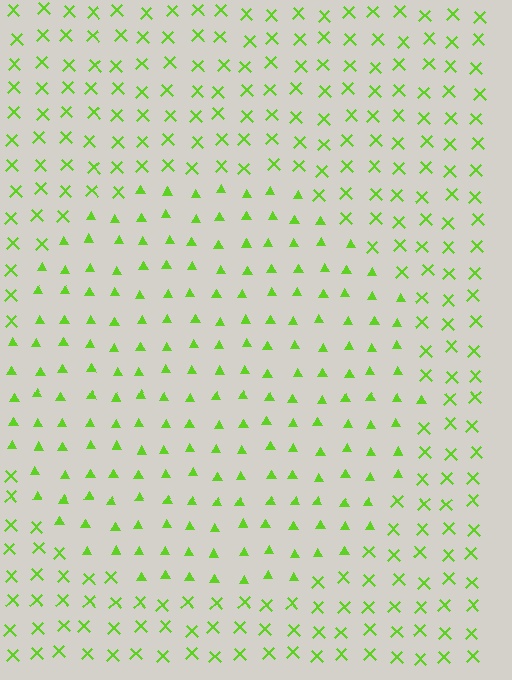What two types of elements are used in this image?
The image uses triangles inside the circle region and X marks outside it.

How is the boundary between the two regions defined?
The boundary is defined by a change in element shape: triangles inside vs. X marks outside. All elements share the same color and spacing.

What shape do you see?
I see a circle.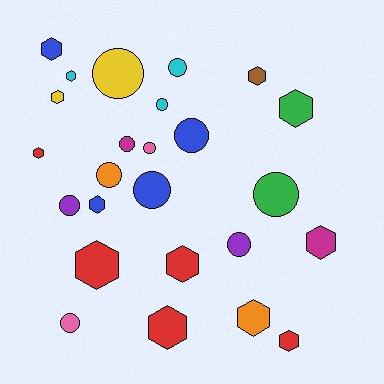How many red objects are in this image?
There are 5 red objects.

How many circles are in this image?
There are 12 circles.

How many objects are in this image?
There are 25 objects.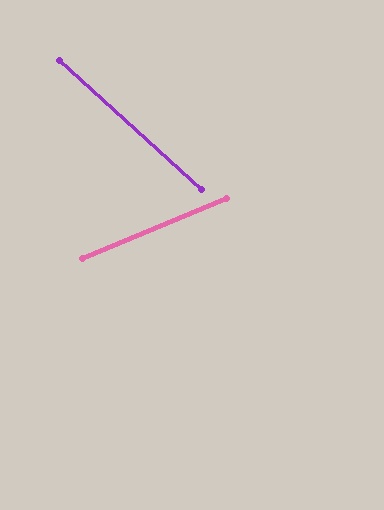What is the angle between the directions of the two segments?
Approximately 65 degrees.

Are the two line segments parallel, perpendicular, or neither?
Neither parallel nor perpendicular — they differ by about 65°.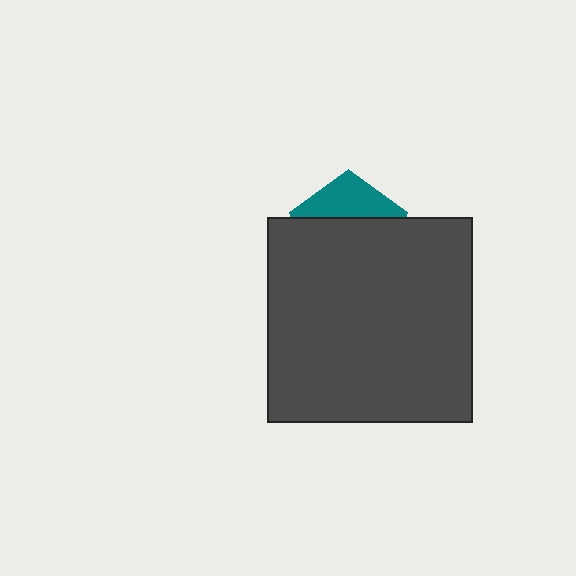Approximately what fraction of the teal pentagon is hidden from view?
Roughly 66% of the teal pentagon is hidden behind the dark gray square.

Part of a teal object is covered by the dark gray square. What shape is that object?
It is a pentagon.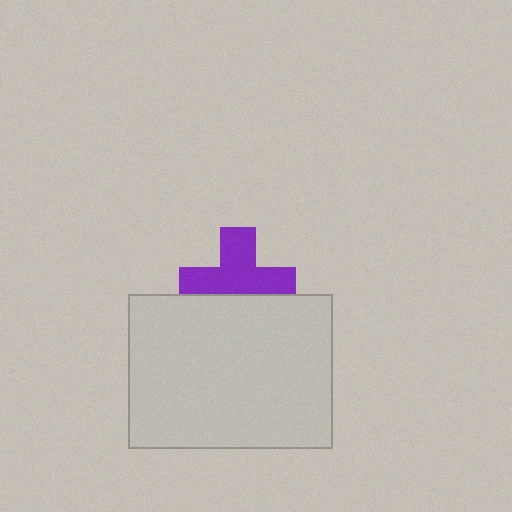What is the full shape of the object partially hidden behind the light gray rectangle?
The partially hidden object is a purple cross.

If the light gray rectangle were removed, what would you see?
You would see the complete purple cross.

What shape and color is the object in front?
The object in front is a light gray rectangle.